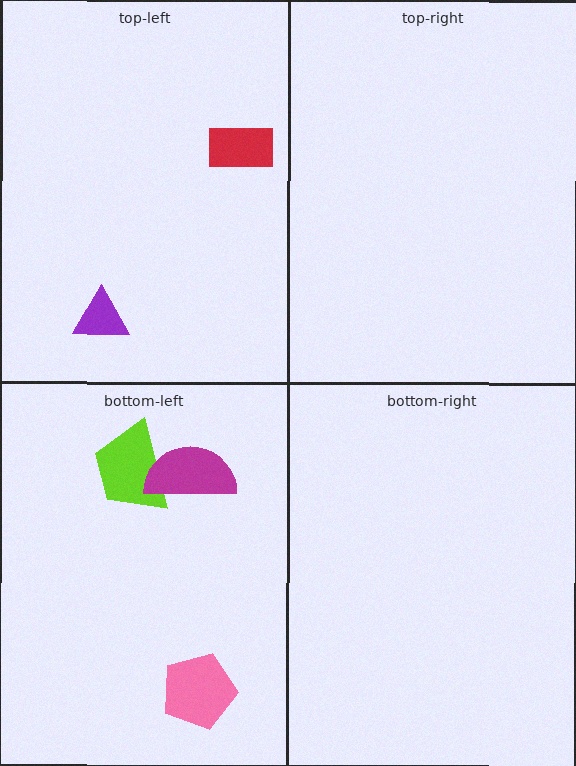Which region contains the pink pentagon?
The bottom-left region.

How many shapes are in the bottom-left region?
3.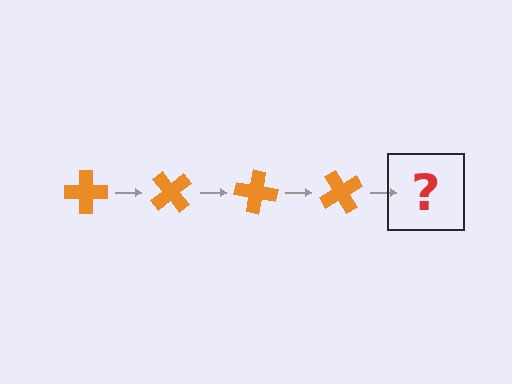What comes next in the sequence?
The next element should be an orange cross rotated 200 degrees.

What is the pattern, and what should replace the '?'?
The pattern is that the cross rotates 50 degrees each step. The '?' should be an orange cross rotated 200 degrees.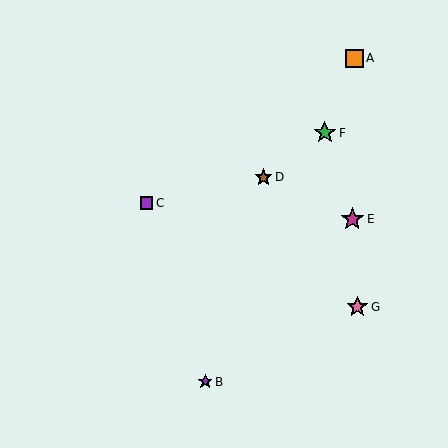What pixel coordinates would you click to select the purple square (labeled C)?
Click at (147, 203) to select the purple square C.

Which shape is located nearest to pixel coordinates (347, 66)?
The orange square (labeled A) at (354, 58) is nearest to that location.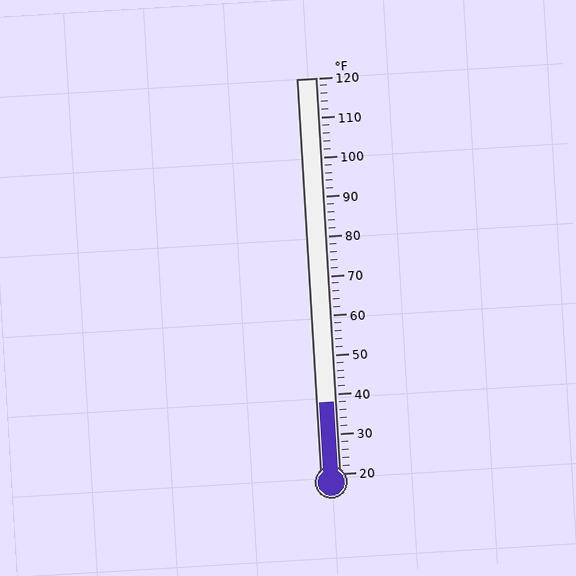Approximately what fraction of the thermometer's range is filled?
The thermometer is filled to approximately 20% of its range.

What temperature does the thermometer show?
The thermometer shows approximately 38°F.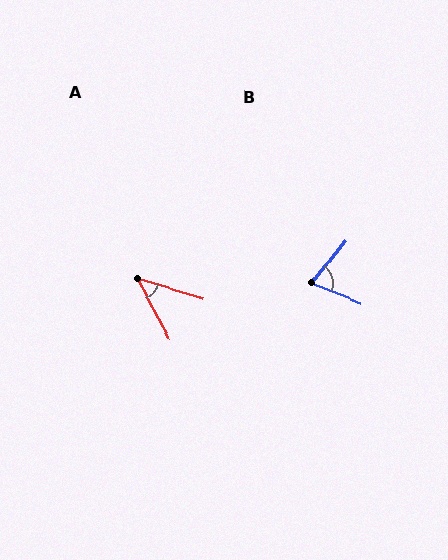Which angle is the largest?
B, at approximately 73 degrees.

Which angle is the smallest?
A, at approximately 44 degrees.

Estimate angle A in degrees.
Approximately 44 degrees.